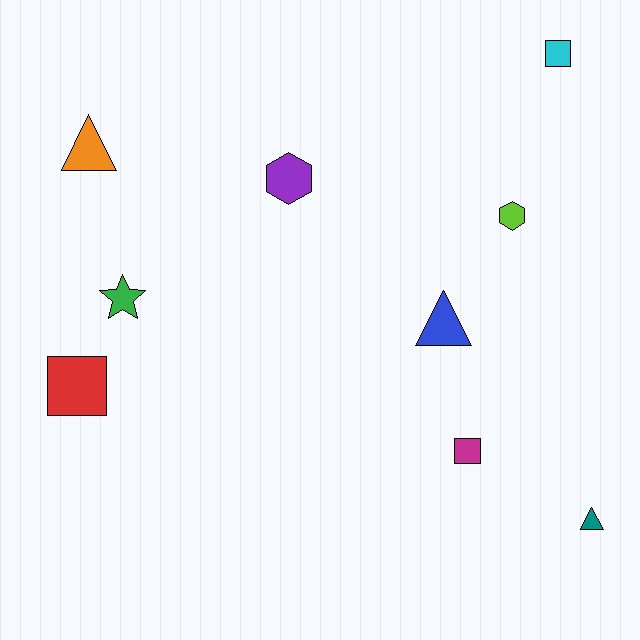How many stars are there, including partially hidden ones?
There is 1 star.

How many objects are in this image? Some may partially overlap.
There are 9 objects.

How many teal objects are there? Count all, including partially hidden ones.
There is 1 teal object.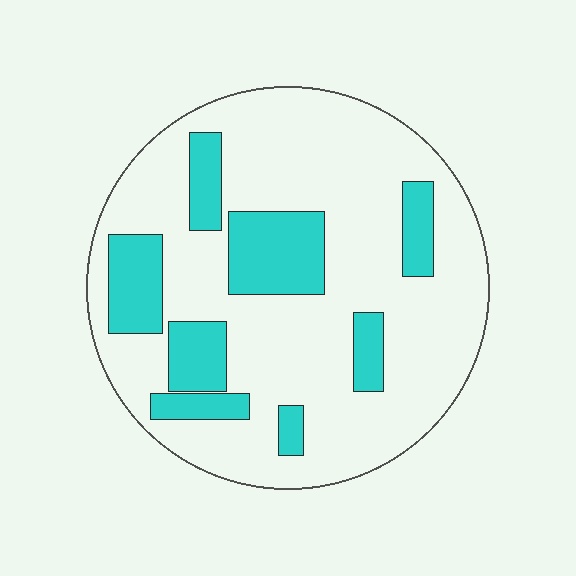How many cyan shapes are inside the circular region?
8.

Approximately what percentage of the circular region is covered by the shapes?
Approximately 25%.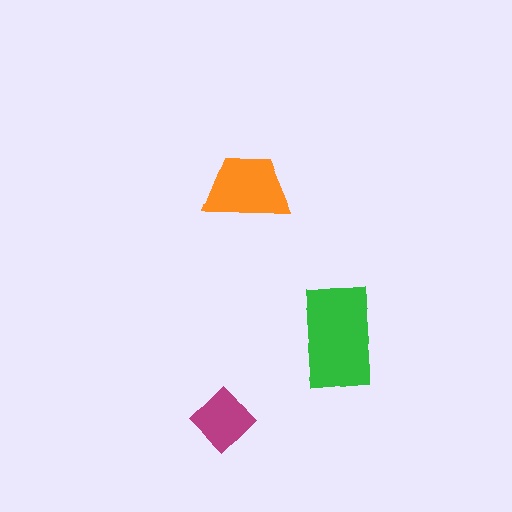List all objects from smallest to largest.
The magenta diamond, the orange trapezoid, the green rectangle.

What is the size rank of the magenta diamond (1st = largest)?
3rd.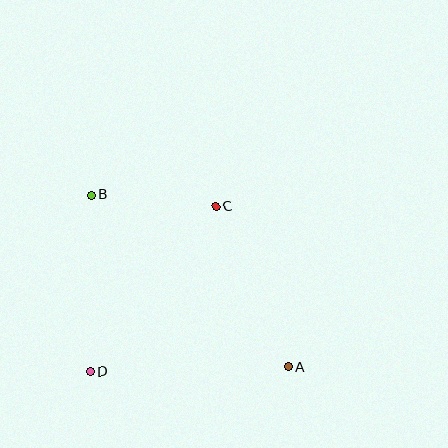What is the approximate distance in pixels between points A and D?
The distance between A and D is approximately 198 pixels.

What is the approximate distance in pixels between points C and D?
The distance between C and D is approximately 208 pixels.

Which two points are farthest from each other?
Points A and B are farthest from each other.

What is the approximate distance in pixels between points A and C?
The distance between A and C is approximately 176 pixels.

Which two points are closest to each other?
Points B and C are closest to each other.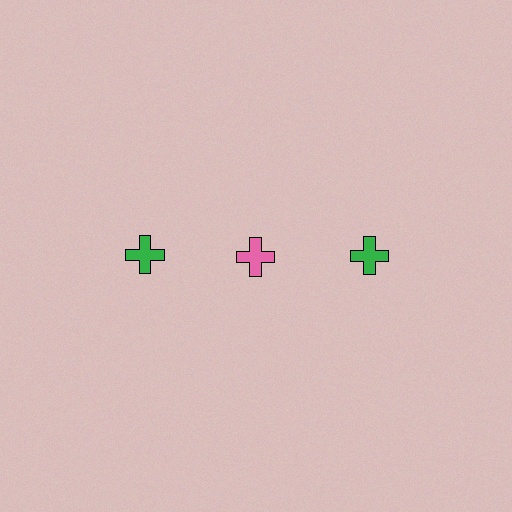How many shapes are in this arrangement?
There are 3 shapes arranged in a grid pattern.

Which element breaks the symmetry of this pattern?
The pink cross in the top row, second from left column breaks the symmetry. All other shapes are green crosses.